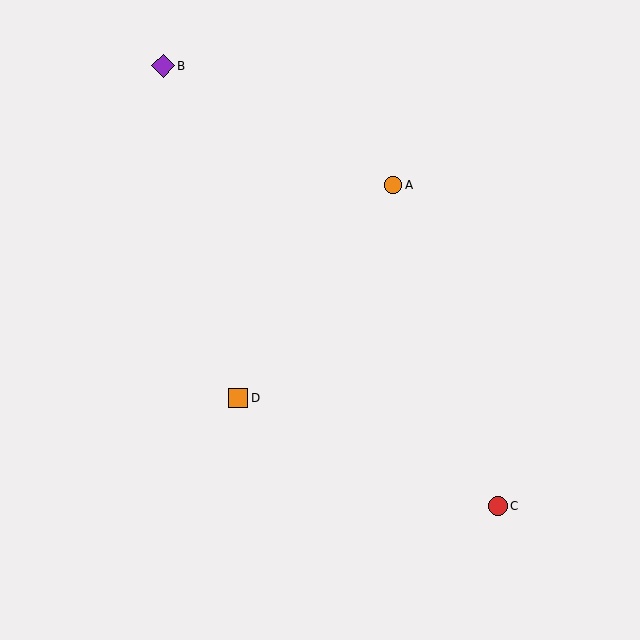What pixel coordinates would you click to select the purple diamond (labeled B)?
Click at (163, 66) to select the purple diamond B.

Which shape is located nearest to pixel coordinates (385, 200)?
The orange circle (labeled A) at (393, 185) is nearest to that location.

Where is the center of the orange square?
The center of the orange square is at (238, 398).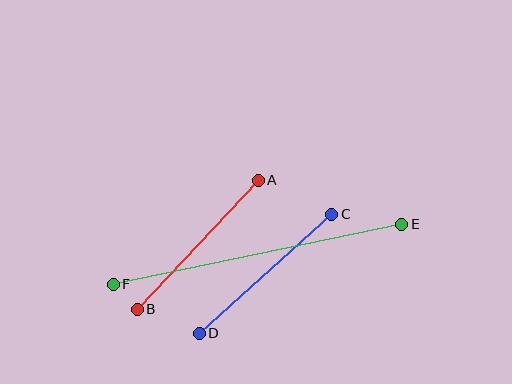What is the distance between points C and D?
The distance is approximately 178 pixels.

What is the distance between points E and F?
The distance is approximately 295 pixels.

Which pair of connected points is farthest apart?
Points E and F are farthest apart.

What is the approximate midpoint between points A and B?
The midpoint is at approximately (198, 245) pixels.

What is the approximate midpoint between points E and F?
The midpoint is at approximately (257, 254) pixels.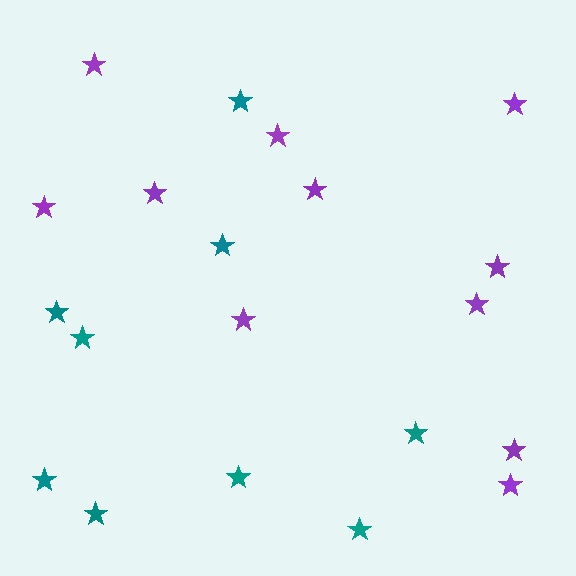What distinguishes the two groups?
There are 2 groups: one group of teal stars (9) and one group of purple stars (11).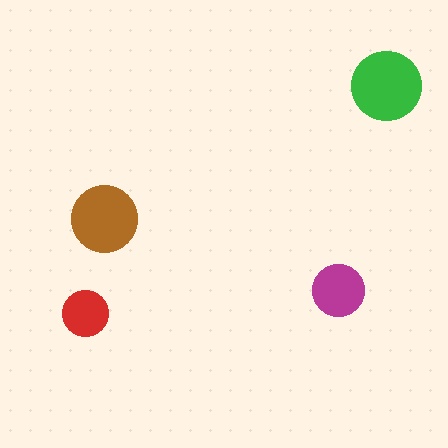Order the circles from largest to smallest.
the green one, the brown one, the magenta one, the red one.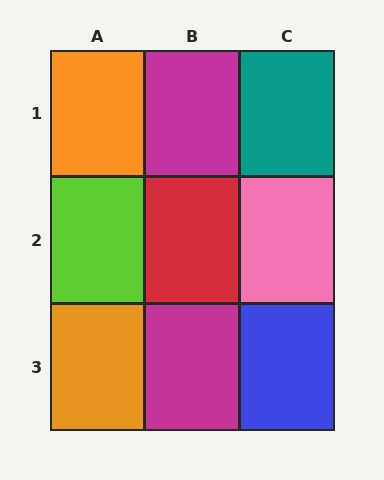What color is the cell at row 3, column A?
Orange.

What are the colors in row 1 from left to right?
Orange, magenta, teal.